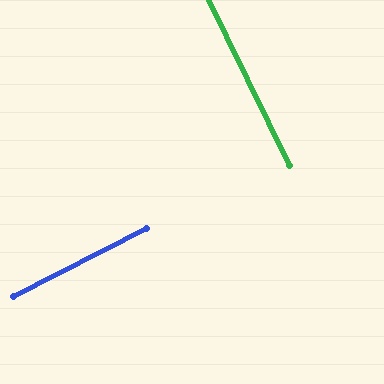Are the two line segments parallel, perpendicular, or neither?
Perpendicular — they meet at approximately 89°.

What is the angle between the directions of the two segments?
Approximately 89 degrees.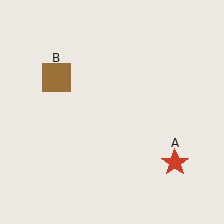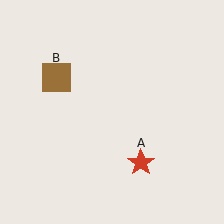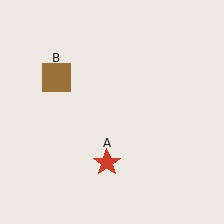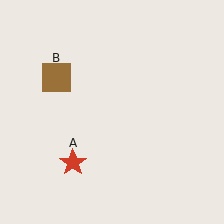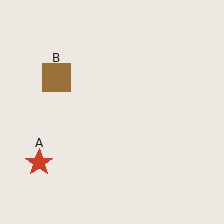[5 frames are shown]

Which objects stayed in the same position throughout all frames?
Brown square (object B) remained stationary.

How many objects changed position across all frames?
1 object changed position: red star (object A).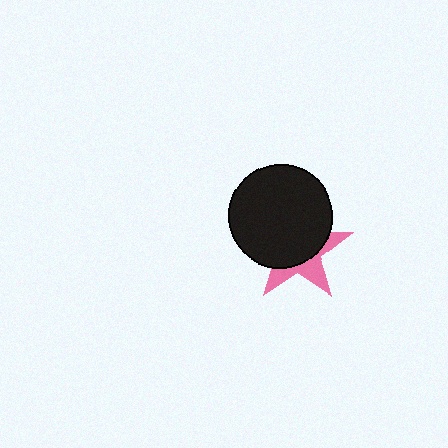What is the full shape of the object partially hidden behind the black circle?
The partially hidden object is a pink star.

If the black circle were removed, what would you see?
You would see the complete pink star.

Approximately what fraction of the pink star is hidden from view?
Roughly 65% of the pink star is hidden behind the black circle.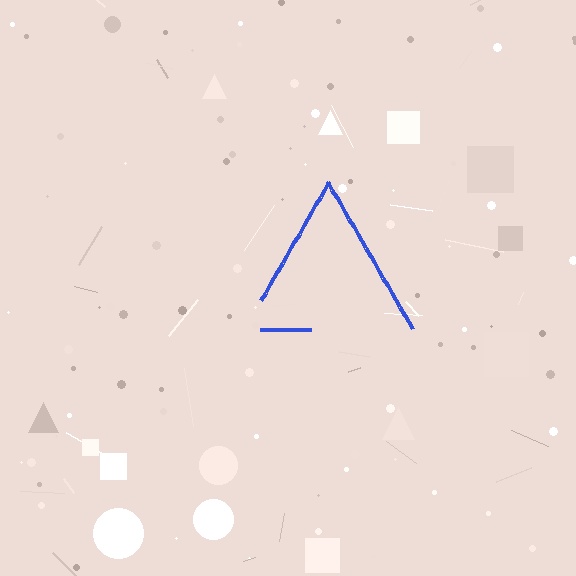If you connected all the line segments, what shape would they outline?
They would outline a triangle.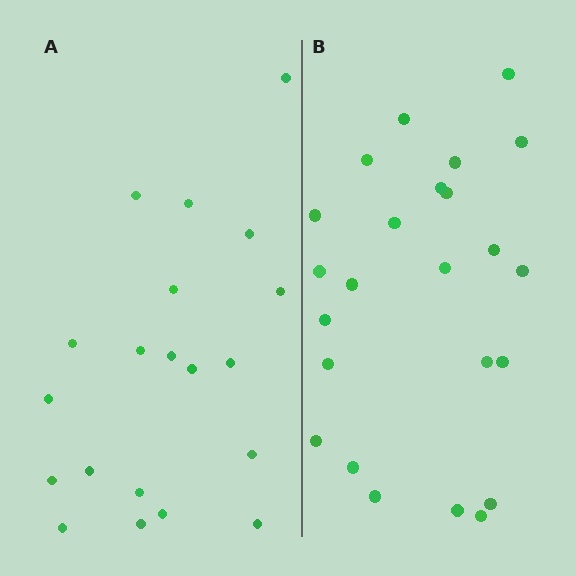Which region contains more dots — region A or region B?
Region B (the right region) has more dots.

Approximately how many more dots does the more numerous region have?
Region B has about 4 more dots than region A.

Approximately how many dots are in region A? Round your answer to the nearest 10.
About 20 dots.